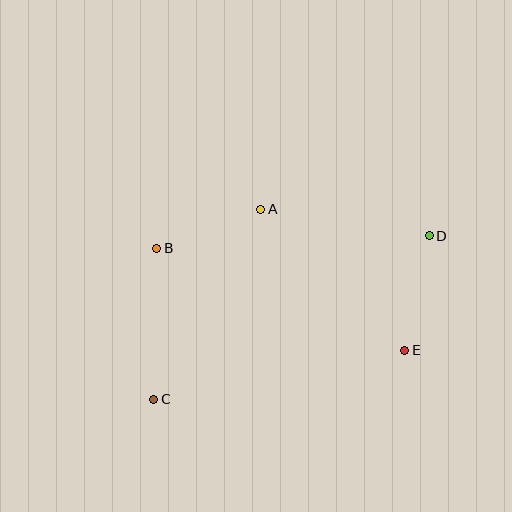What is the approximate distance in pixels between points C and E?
The distance between C and E is approximately 255 pixels.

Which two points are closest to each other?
Points A and B are closest to each other.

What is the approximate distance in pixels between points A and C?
The distance between A and C is approximately 218 pixels.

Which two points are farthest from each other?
Points C and D are farthest from each other.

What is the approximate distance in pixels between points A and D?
The distance between A and D is approximately 171 pixels.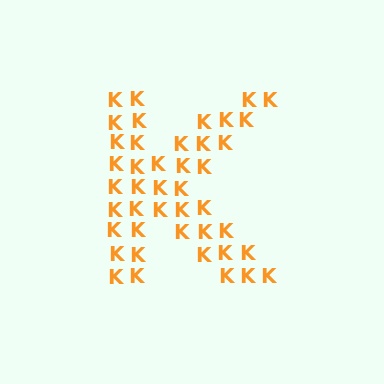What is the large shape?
The large shape is the letter K.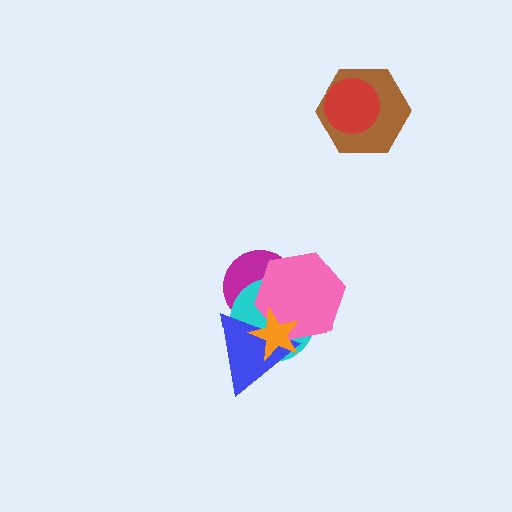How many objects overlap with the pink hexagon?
4 objects overlap with the pink hexagon.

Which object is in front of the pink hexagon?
The orange star is in front of the pink hexagon.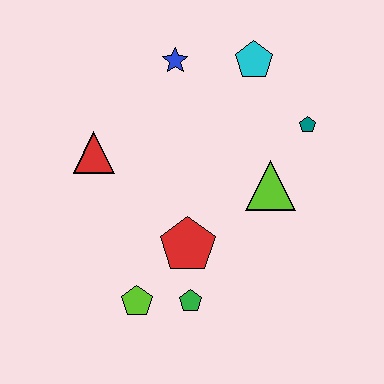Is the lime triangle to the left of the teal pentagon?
Yes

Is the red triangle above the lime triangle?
Yes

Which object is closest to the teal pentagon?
The lime triangle is closest to the teal pentagon.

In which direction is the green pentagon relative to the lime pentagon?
The green pentagon is to the right of the lime pentagon.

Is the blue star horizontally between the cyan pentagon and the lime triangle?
No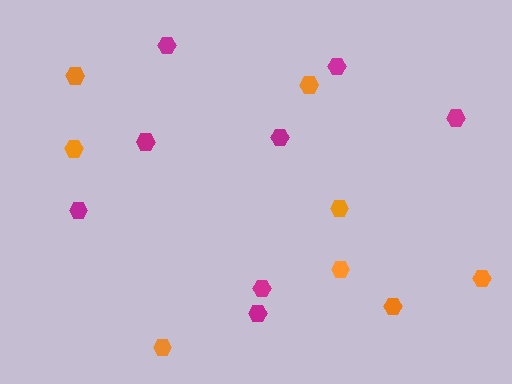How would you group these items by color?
There are 2 groups: one group of magenta hexagons (8) and one group of orange hexagons (8).